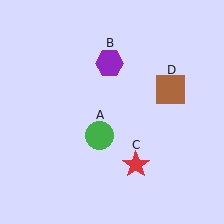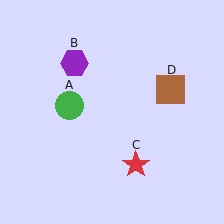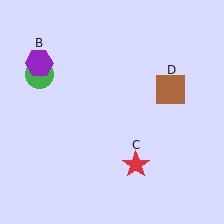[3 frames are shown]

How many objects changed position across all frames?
2 objects changed position: green circle (object A), purple hexagon (object B).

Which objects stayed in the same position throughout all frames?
Red star (object C) and brown square (object D) remained stationary.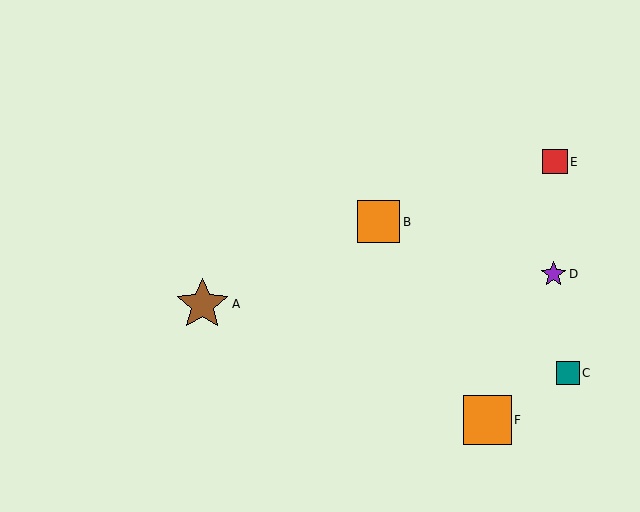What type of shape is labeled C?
Shape C is a teal square.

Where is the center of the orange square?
The center of the orange square is at (487, 420).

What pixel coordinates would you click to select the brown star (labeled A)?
Click at (202, 304) to select the brown star A.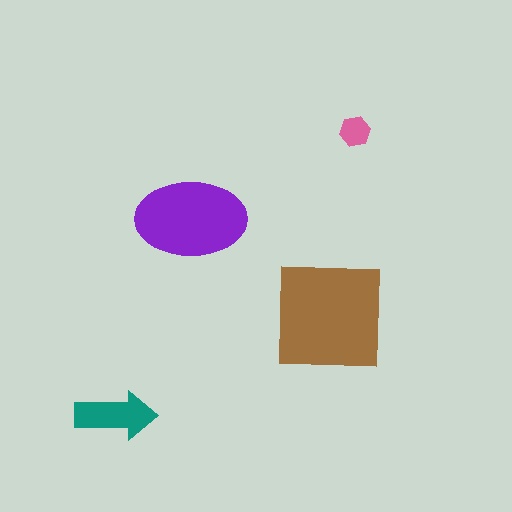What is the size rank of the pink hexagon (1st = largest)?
4th.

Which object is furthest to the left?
The teal arrow is leftmost.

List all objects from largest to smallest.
The brown square, the purple ellipse, the teal arrow, the pink hexagon.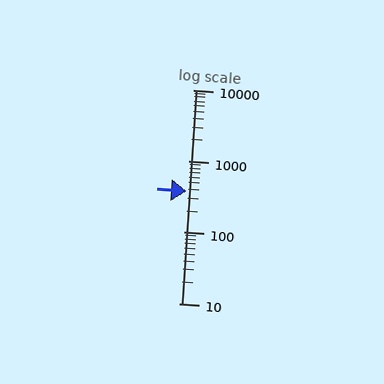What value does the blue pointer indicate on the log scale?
The pointer indicates approximately 380.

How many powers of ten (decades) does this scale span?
The scale spans 3 decades, from 10 to 10000.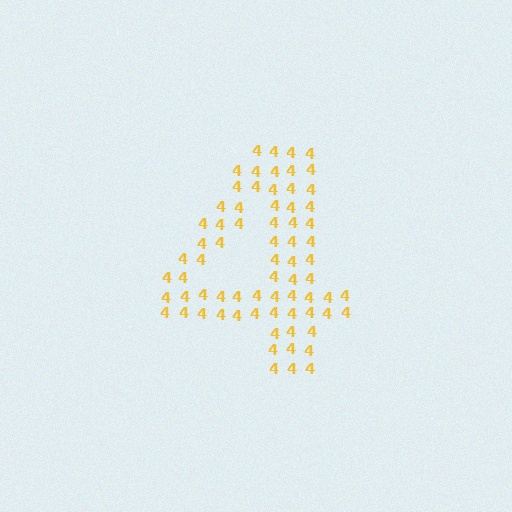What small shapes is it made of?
It is made of small digit 4's.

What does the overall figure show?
The overall figure shows the digit 4.